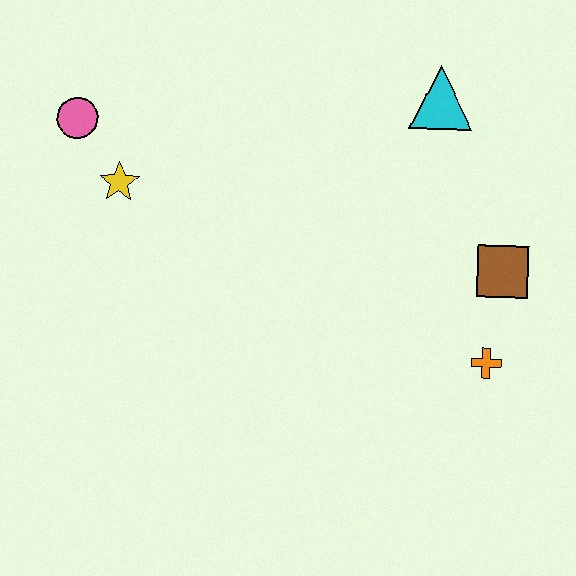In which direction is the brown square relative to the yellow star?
The brown square is to the right of the yellow star.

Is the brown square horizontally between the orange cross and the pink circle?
No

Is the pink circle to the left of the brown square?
Yes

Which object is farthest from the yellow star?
The orange cross is farthest from the yellow star.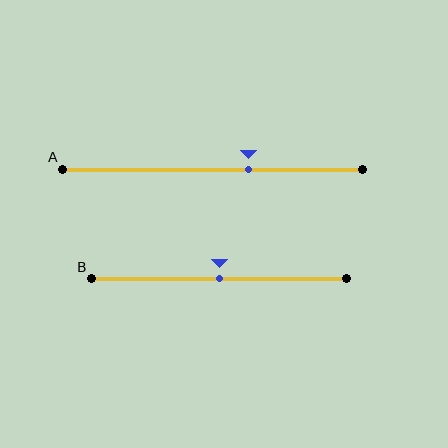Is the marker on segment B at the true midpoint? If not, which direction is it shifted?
Yes, the marker on segment B is at the true midpoint.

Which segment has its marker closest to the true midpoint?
Segment B has its marker closest to the true midpoint.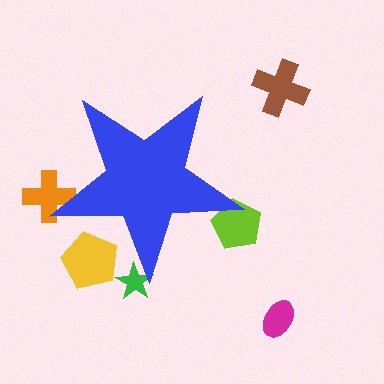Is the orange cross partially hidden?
Yes, the orange cross is partially hidden behind the blue star.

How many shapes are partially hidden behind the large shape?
4 shapes are partially hidden.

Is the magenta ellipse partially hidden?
No, the magenta ellipse is fully visible.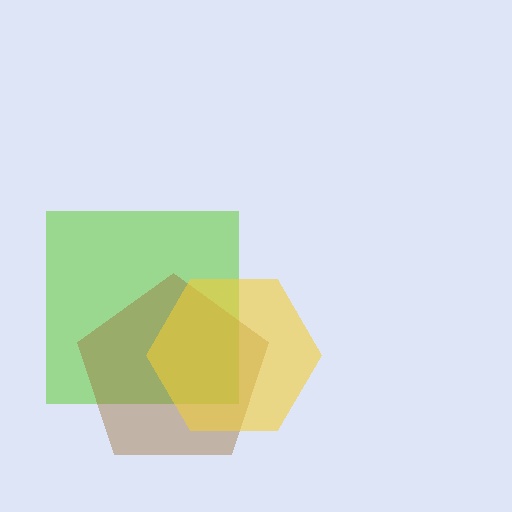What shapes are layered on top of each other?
The layered shapes are: a lime square, a brown pentagon, a yellow hexagon.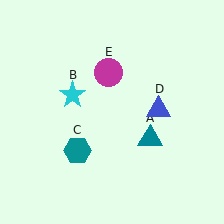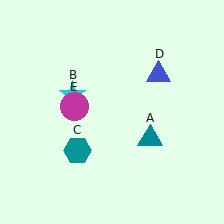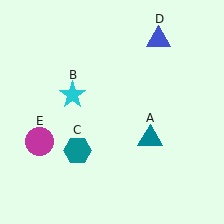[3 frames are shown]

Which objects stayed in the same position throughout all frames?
Teal triangle (object A) and cyan star (object B) and teal hexagon (object C) remained stationary.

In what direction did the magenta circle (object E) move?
The magenta circle (object E) moved down and to the left.